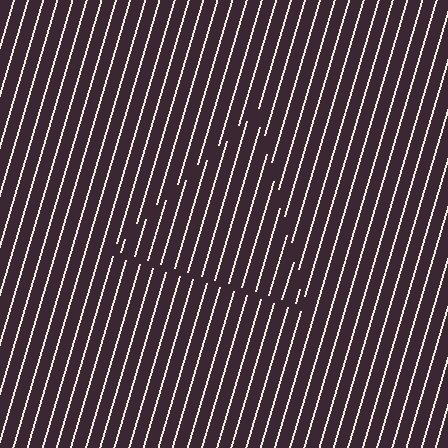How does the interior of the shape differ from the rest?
The interior of the shape contains the same grating, shifted by half a period — the contour is defined by the phase discontinuity where line-ends from the inner and outer gratings abut.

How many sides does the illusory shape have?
3 sides — the line-ends trace a triangle.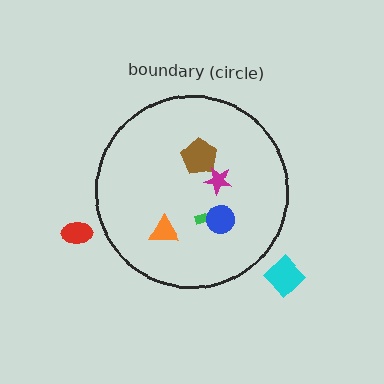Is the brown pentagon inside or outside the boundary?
Inside.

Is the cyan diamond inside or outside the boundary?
Outside.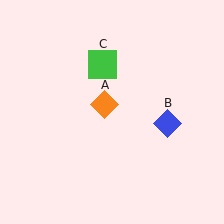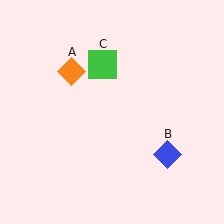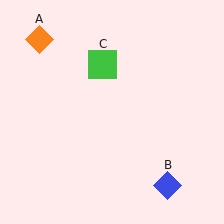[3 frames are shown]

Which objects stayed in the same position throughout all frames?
Green square (object C) remained stationary.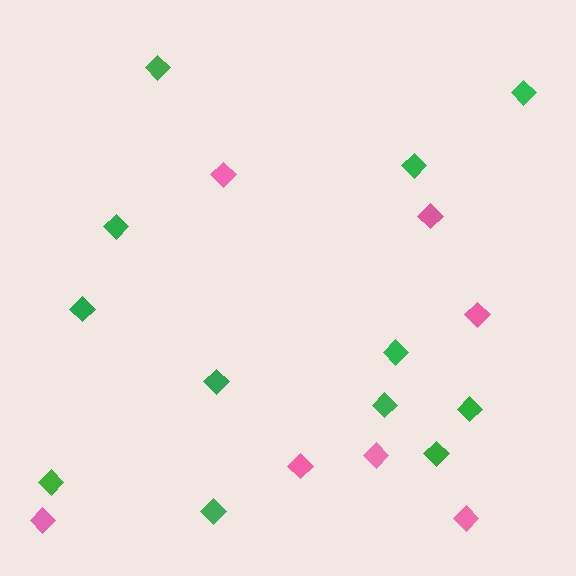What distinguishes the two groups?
There are 2 groups: one group of pink diamonds (7) and one group of green diamonds (12).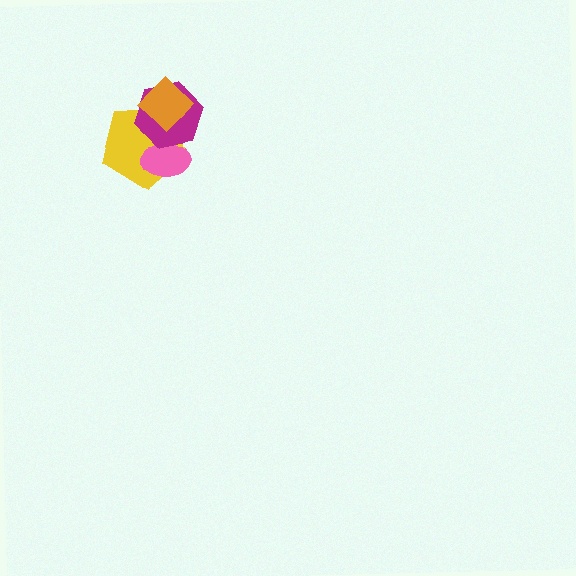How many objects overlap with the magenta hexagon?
3 objects overlap with the magenta hexagon.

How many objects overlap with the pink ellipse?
2 objects overlap with the pink ellipse.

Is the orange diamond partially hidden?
No, no other shape covers it.